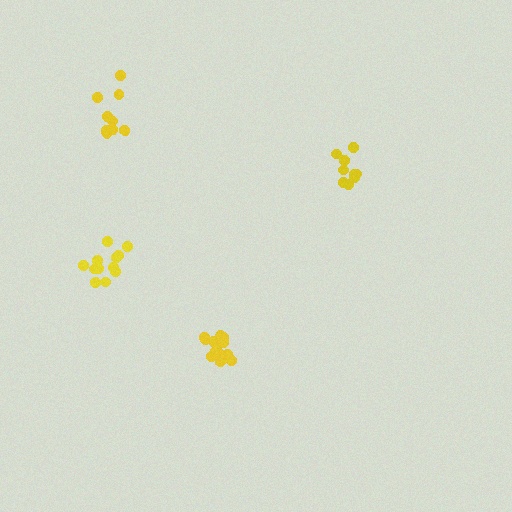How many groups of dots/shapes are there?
There are 4 groups.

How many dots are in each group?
Group 1: 13 dots, Group 2: 9 dots, Group 3: 12 dots, Group 4: 10 dots (44 total).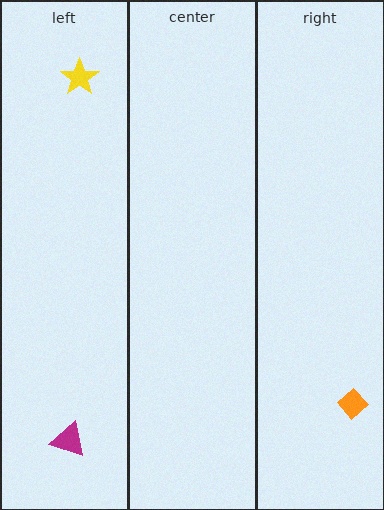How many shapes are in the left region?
2.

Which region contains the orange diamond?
The right region.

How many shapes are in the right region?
1.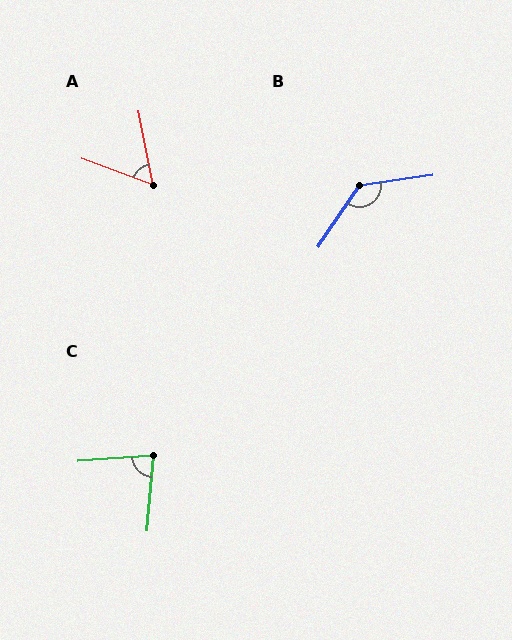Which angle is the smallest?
A, at approximately 59 degrees.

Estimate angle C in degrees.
Approximately 81 degrees.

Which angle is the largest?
B, at approximately 132 degrees.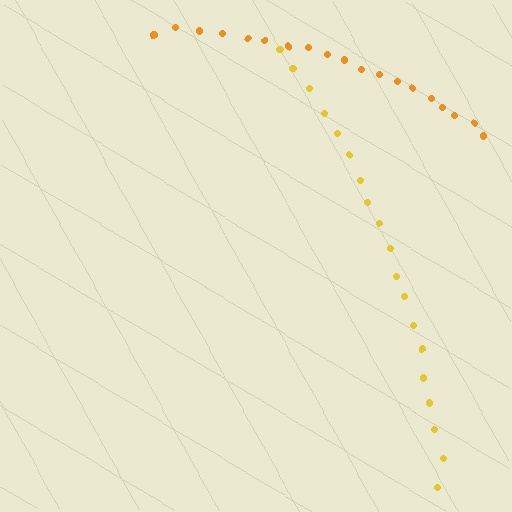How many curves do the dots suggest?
There are 2 distinct paths.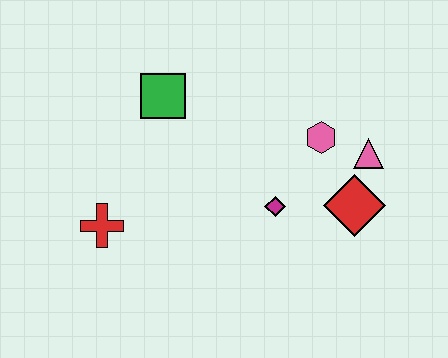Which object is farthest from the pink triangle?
The red cross is farthest from the pink triangle.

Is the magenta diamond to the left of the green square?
No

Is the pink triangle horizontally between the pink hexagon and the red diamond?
No